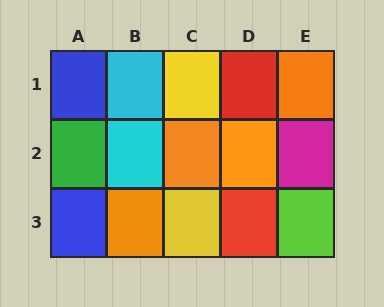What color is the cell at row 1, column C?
Yellow.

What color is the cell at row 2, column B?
Cyan.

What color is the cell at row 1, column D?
Red.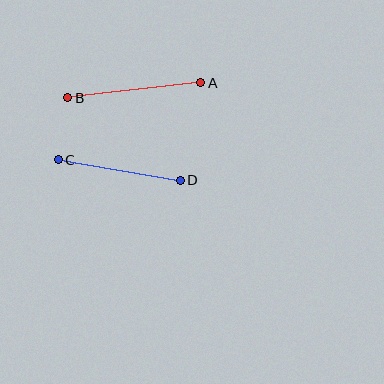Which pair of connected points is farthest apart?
Points A and B are farthest apart.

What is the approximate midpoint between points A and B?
The midpoint is at approximately (134, 90) pixels.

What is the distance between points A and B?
The distance is approximately 134 pixels.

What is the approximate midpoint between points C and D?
The midpoint is at approximately (119, 170) pixels.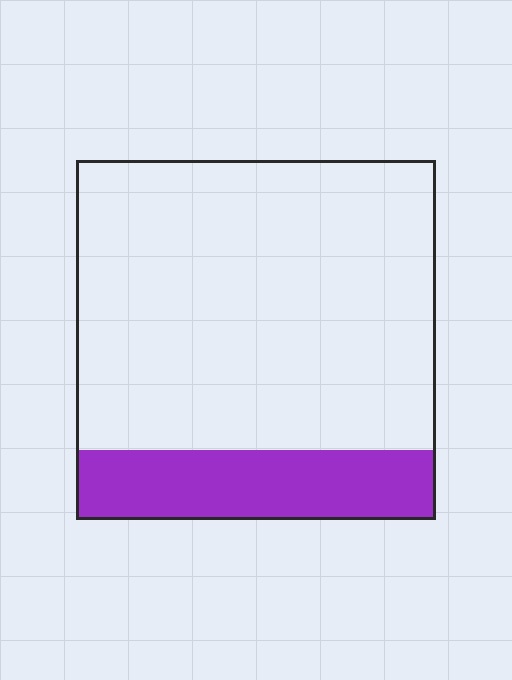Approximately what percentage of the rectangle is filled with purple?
Approximately 20%.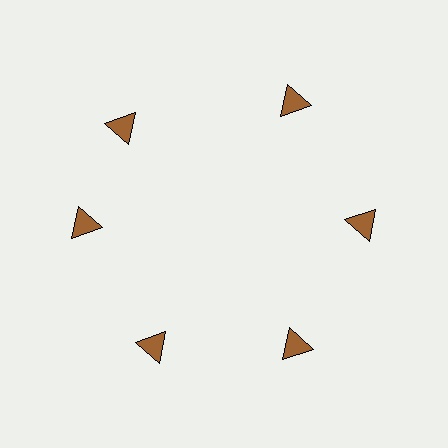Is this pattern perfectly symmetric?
No. The 6 brown triangles are arranged in a ring, but one element near the 11 o'clock position is rotated out of alignment along the ring, breaking the 6-fold rotational symmetry.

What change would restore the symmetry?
The symmetry would be restored by rotating it back into even spacing with its neighbors so that all 6 triangles sit at equal angles and equal distance from the center.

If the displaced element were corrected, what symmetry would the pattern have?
It would have 6-fold rotational symmetry — the pattern would map onto itself every 60 degrees.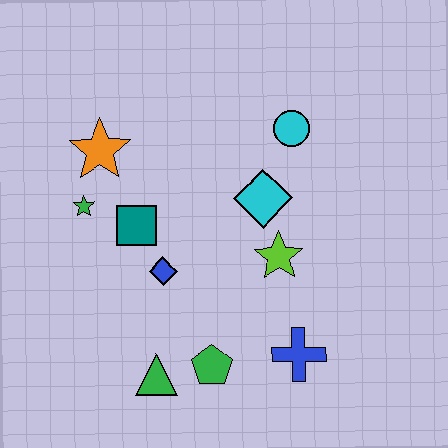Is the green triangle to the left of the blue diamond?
Yes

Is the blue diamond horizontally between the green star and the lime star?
Yes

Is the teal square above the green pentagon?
Yes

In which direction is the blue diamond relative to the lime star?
The blue diamond is to the left of the lime star.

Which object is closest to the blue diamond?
The teal square is closest to the blue diamond.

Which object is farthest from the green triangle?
The cyan circle is farthest from the green triangle.